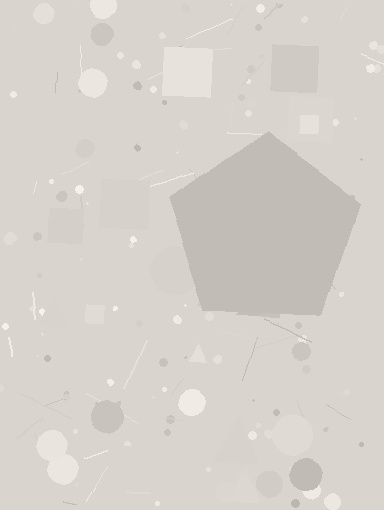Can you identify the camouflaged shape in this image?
The camouflaged shape is a pentagon.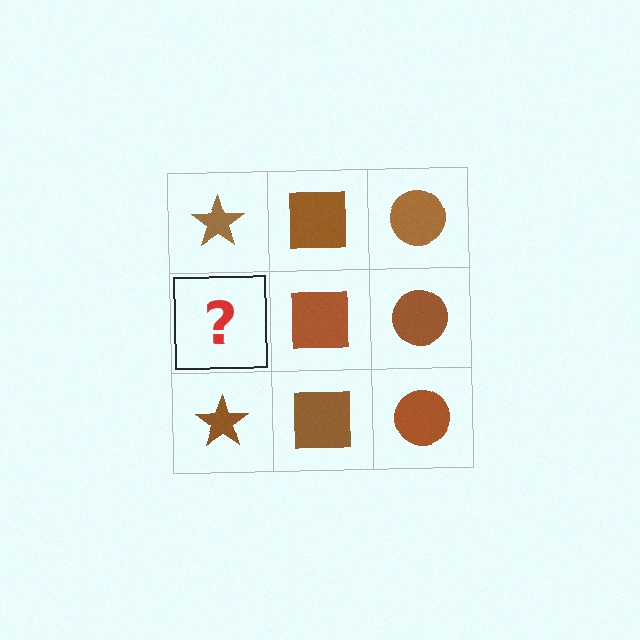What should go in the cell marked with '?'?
The missing cell should contain a brown star.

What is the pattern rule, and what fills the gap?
The rule is that each column has a consistent shape. The gap should be filled with a brown star.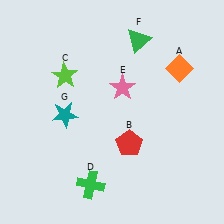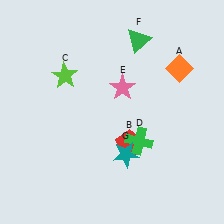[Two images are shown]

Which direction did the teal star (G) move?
The teal star (G) moved right.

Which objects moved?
The objects that moved are: the green cross (D), the teal star (G).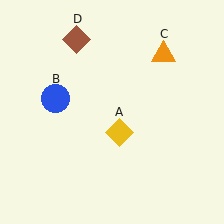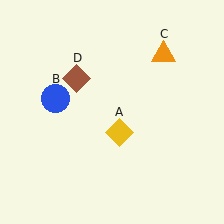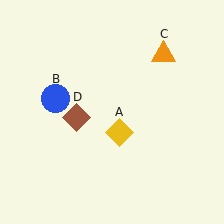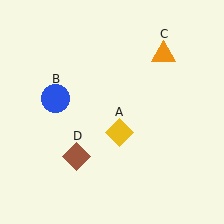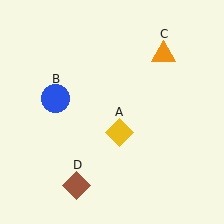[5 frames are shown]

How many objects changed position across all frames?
1 object changed position: brown diamond (object D).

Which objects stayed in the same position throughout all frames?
Yellow diamond (object A) and blue circle (object B) and orange triangle (object C) remained stationary.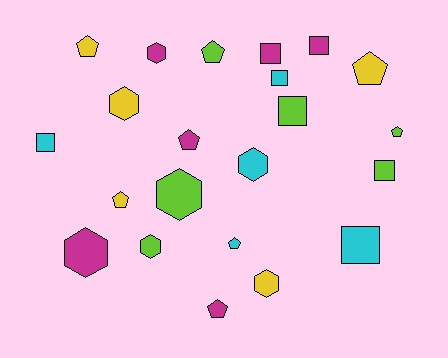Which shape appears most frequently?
Pentagon, with 8 objects.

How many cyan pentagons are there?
There is 1 cyan pentagon.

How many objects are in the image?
There are 22 objects.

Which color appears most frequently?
Magenta, with 6 objects.